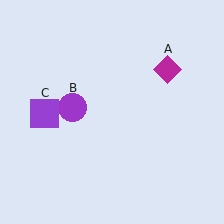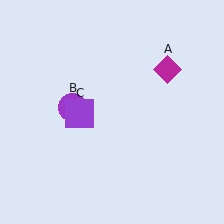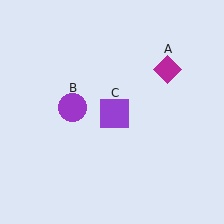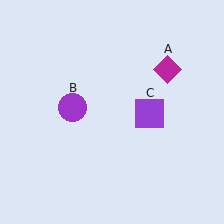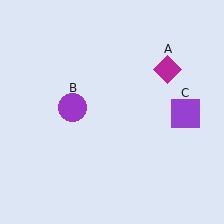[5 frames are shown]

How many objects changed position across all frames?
1 object changed position: purple square (object C).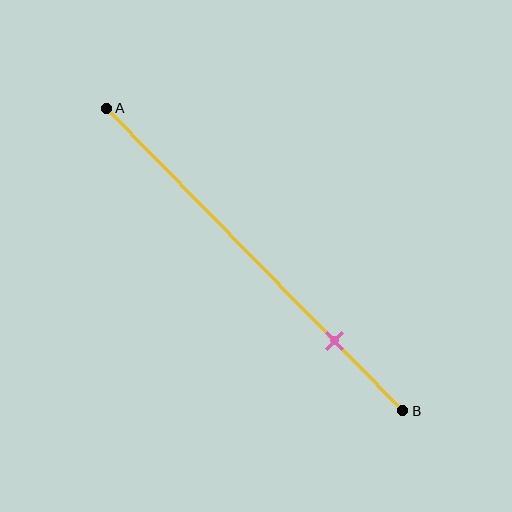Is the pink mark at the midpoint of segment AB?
No, the mark is at about 75% from A, not at the 50% midpoint.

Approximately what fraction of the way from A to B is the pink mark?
The pink mark is approximately 75% of the way from A to B.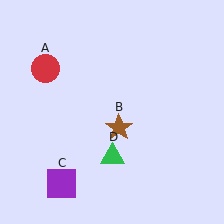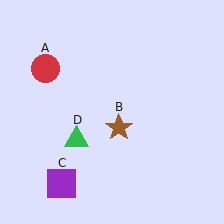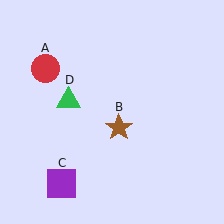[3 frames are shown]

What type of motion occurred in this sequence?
The green triangle (object D) rotated clockwise around the center of the scene.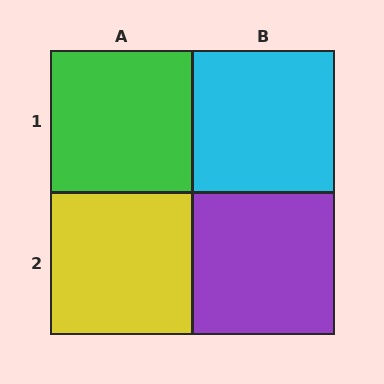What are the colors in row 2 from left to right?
Yellow, purple.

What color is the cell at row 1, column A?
Green.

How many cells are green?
1 cell is green.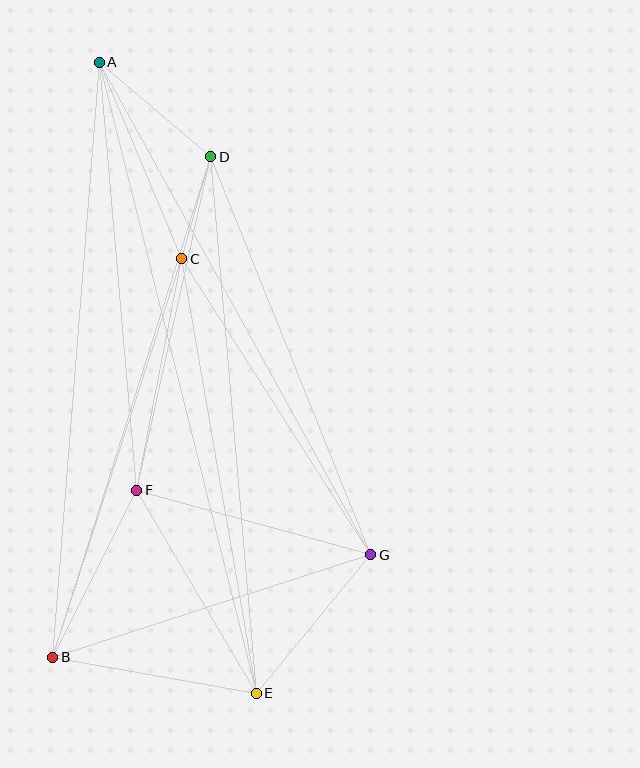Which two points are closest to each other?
Points C and D are closest to each other.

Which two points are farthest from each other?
Points A and E are farthest from each other.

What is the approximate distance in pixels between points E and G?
The distance between E and G is approximately 180 pixels.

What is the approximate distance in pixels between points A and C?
The distance between A and C is approximately 213 pixels.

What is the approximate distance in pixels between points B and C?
The distance between B and C is approximately 419 pixels.